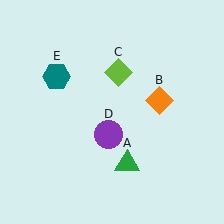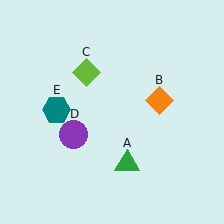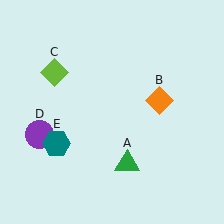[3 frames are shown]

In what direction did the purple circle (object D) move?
The purple circle (object D) moved left.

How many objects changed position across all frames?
3 objects changed position: lime diamond (object C), purple circle (object D), teal hexagon (object E).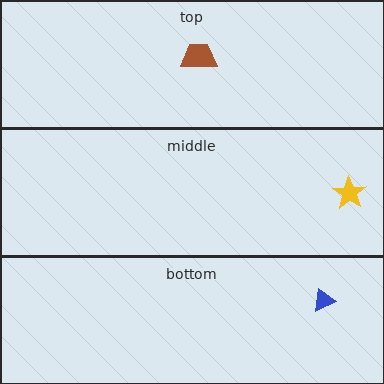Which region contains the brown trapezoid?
The top region.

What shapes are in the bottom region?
The blue triangle.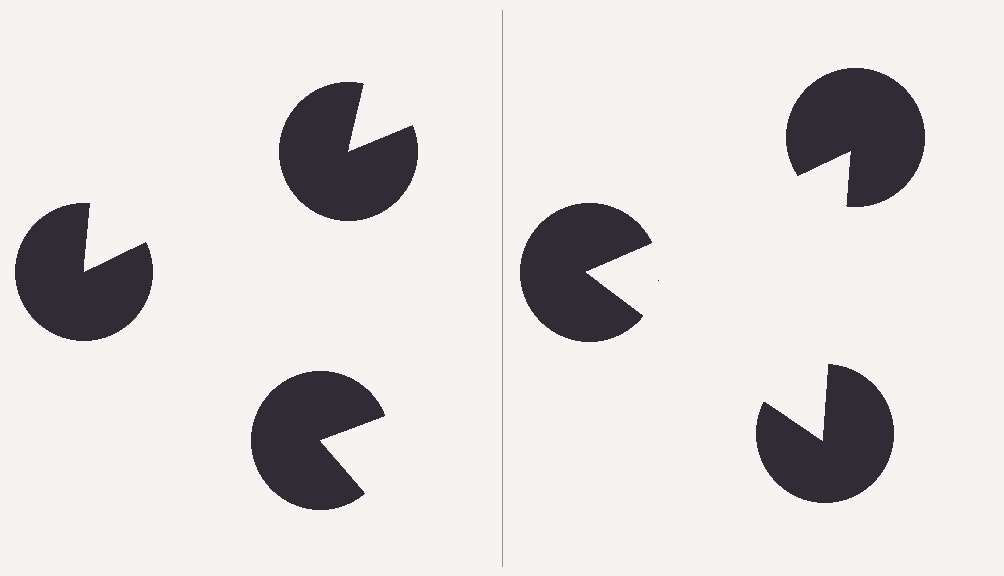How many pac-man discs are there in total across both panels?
6 — 3 on each side.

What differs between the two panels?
The pac-man discs are positioned identically on both sides; only the wedge orientations differ. On the right they align to a triangle; on the left they are misaligned.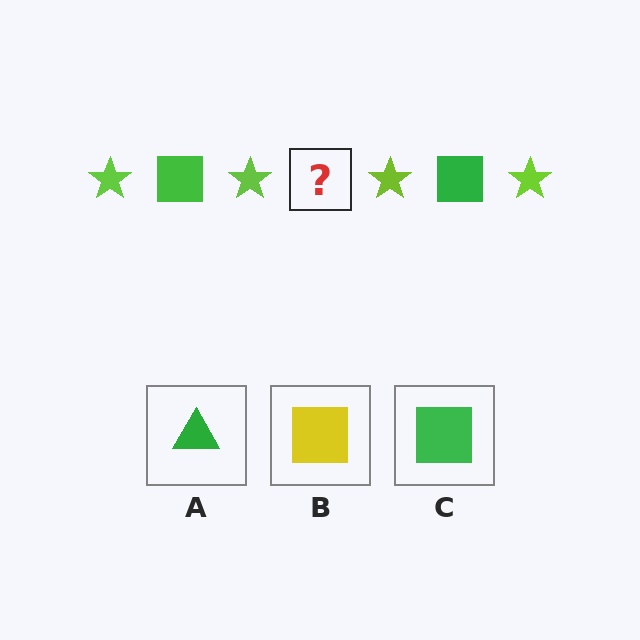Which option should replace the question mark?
Option C.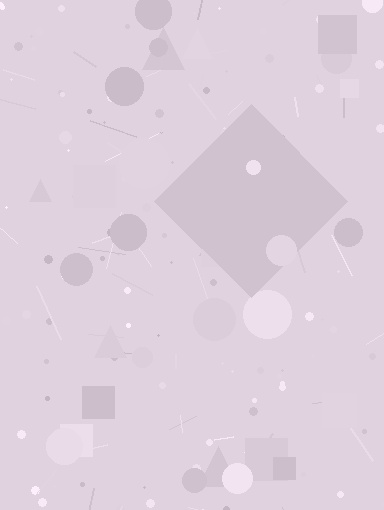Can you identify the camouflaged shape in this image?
The camouflaged shape is a diamond.